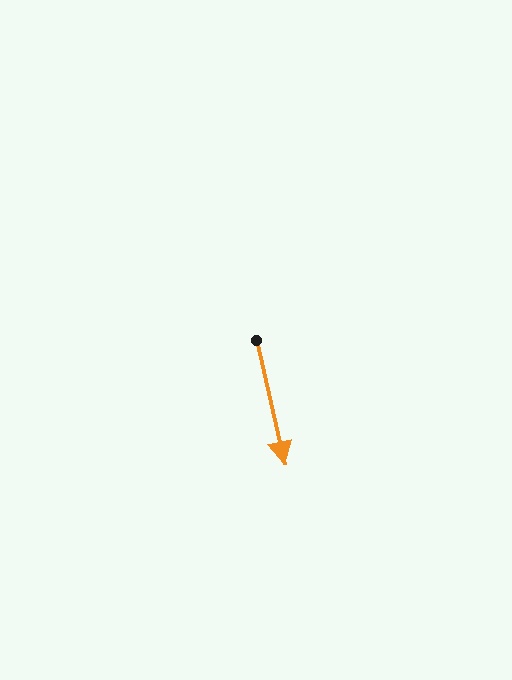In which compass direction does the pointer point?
South.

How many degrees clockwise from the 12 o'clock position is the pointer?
Approximately 167 degrees.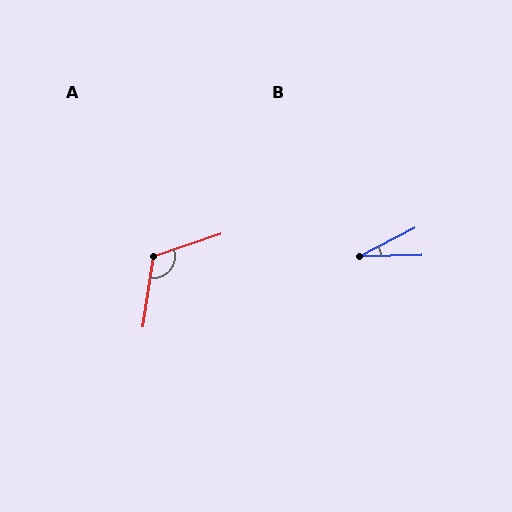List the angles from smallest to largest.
B (26°), A (117°).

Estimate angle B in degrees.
Approximately 26 degrees.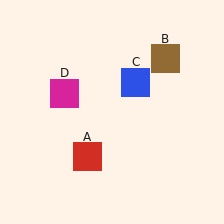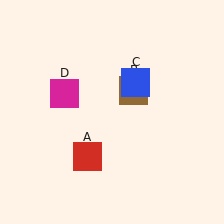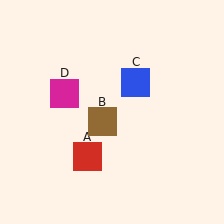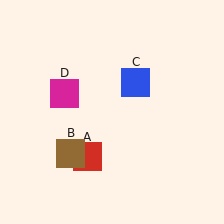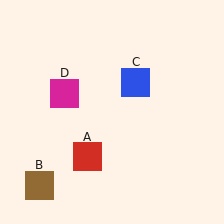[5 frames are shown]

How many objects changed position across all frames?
1 object changed position: brown square (object B).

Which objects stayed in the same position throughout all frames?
Red square (object A) and blue square (object C) and magenta square (object D) remained stationary.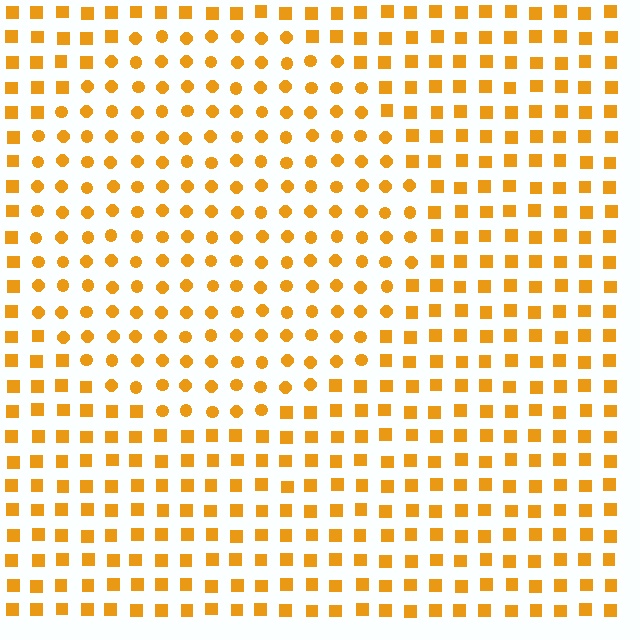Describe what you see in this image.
The image is filled with small orange elements arranged in a uniform grid. A circle-shaped region contains circles, while the surrounding area contains squares. The boundary is defined purely by the change in element shape.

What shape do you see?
I see a circle.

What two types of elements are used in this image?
The image uses circles inside the circle region and squares outside it.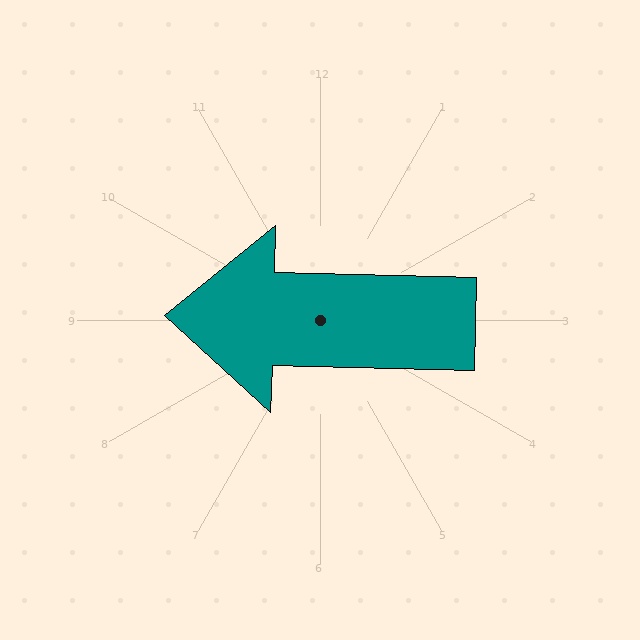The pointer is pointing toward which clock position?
Roughly 9 o'clock.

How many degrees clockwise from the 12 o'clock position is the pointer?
Approximately 271 degrees.